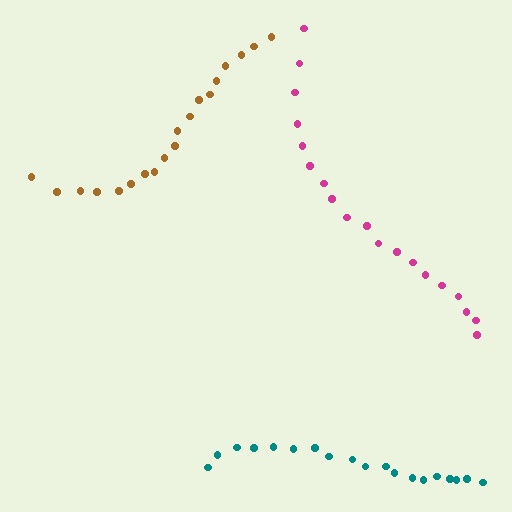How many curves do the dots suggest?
There are 3 distinct paths.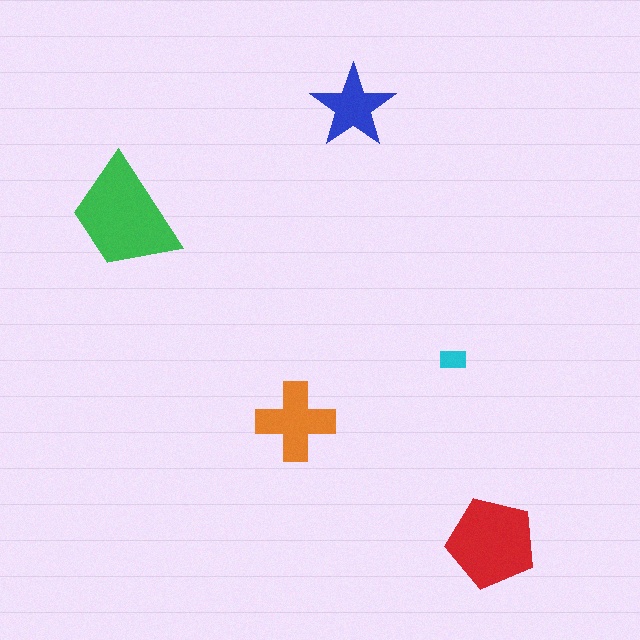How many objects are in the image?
There are 5 objects in the image.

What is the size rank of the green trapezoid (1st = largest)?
1st.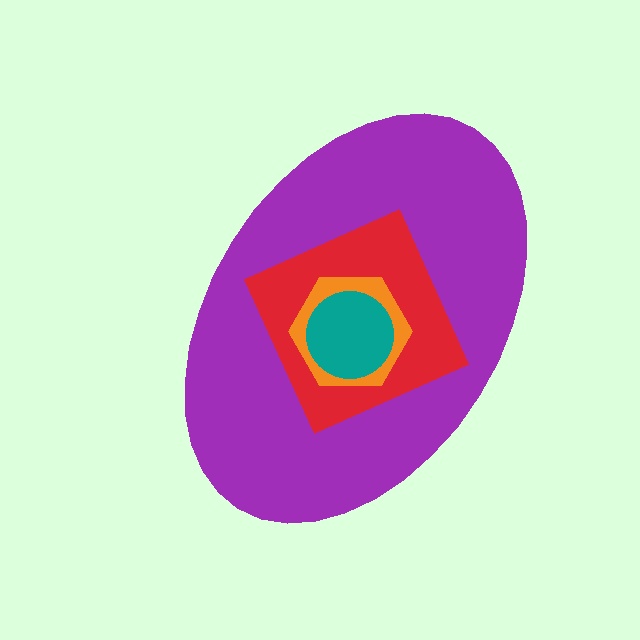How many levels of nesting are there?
4.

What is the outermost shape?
The purple ellipse.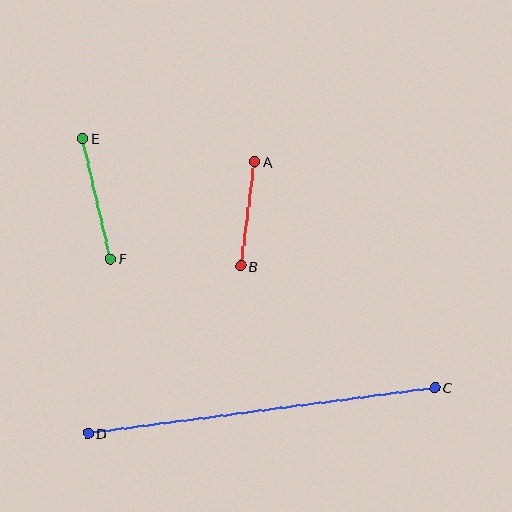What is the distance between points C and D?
The distance is approximately 350 pixels.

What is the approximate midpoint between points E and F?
The midpoint is at approximately (97, 199) pixels.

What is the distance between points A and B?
The distance is approximately 105 pixels.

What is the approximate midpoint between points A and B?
The midpoint is at approximately (248, 214) pixels.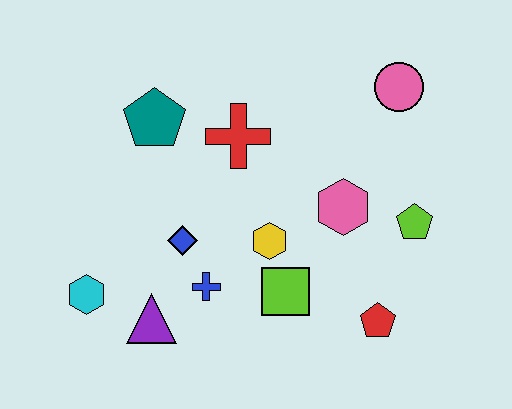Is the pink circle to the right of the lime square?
Yes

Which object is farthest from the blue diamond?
The pink circle is farthest from the blue diamond.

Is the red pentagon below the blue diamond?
Yes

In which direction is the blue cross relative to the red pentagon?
The blue cross is to the left of the red pentagon.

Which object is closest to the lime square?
The yellow hexagon is closest to the lime square.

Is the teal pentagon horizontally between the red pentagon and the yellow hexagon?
No